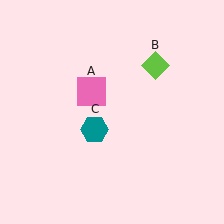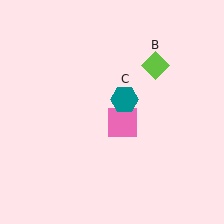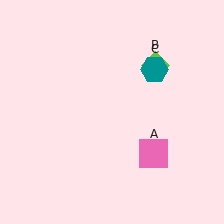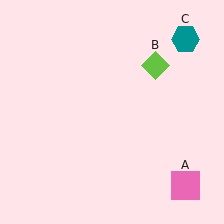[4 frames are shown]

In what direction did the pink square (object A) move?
The pink square (object A) moved down and to the right.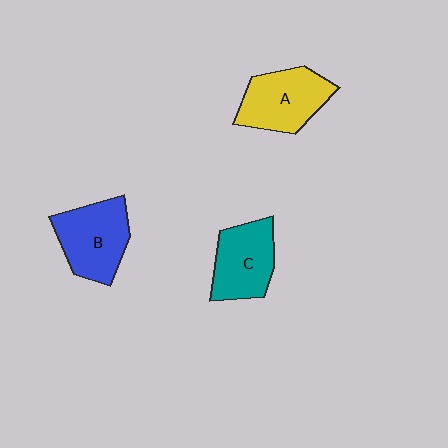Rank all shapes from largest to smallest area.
From largest to smallest: A (yellow), B (blue), C (teal).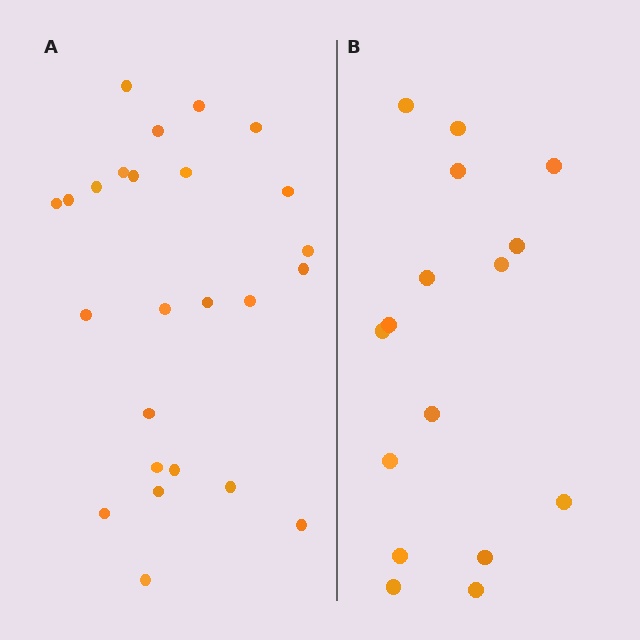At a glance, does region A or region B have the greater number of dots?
Region A (the left region) has more dots.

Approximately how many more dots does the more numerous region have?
Region A has roughly 8 or so more dots than region B.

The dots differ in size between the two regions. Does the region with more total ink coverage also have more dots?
No. Region B has more total ink coverage because its dots are larger, but region A actually contains more individual dots. Total area can be misleading — the number of items is what matters here.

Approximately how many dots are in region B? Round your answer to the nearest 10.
About 20 dots. (The exact count is 16, which rounds to 20.)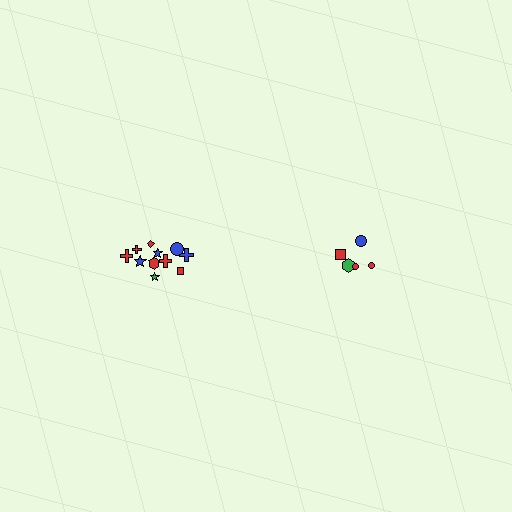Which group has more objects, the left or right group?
The left group.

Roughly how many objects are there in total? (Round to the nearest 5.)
Roughly 20 objects in total.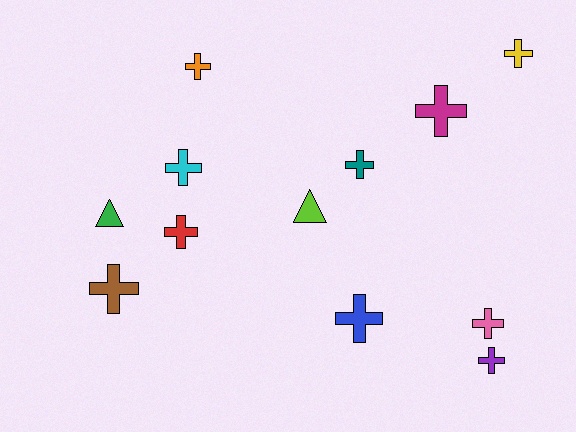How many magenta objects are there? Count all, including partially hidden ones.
There is 1 magenta object.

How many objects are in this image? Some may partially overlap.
There are 12 objects.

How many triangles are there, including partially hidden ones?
There are 2 triangles.